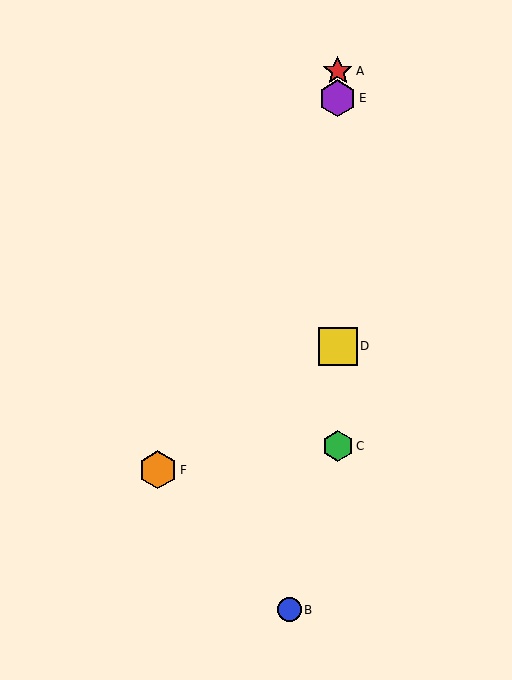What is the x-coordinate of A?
Object A is at x≈338.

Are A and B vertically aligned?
No, A is at x≈338 and B is at x≈289.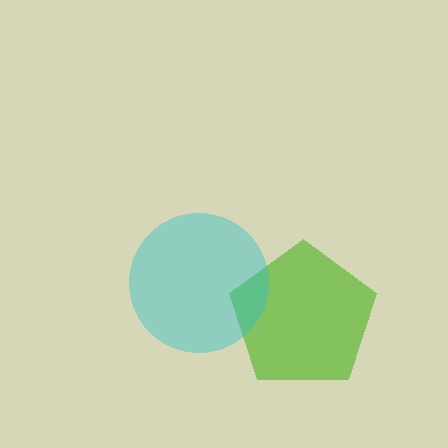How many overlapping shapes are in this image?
There are 2 overlapping shapes in the image.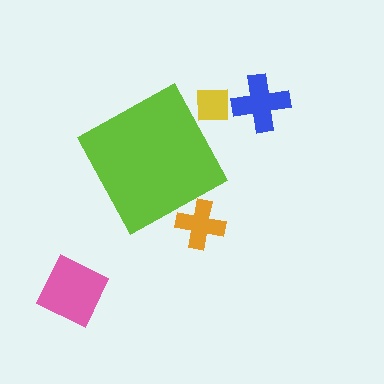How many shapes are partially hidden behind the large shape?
2 shapes are partially hidden.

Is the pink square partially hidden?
No, the pink square is fully visible.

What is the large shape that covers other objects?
A lime diamond.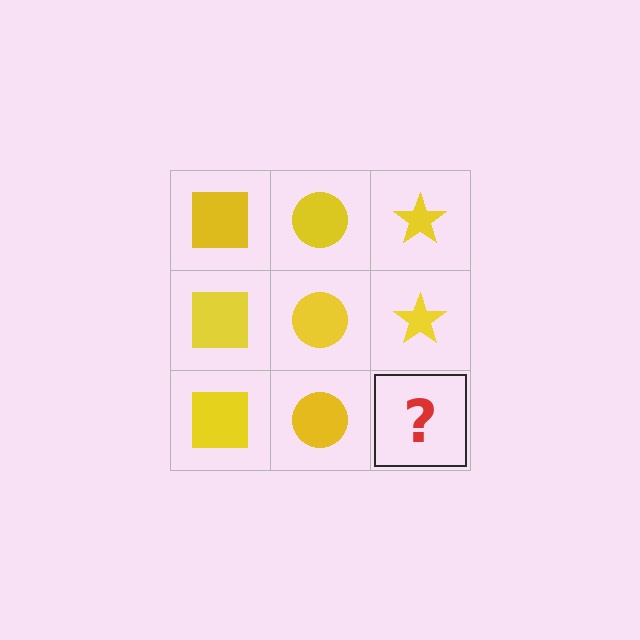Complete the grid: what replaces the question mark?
The question mark should be replaced with a yellow star.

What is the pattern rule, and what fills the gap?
The rule is that each column has a consistent shape. The gap should be filled with a yellow star.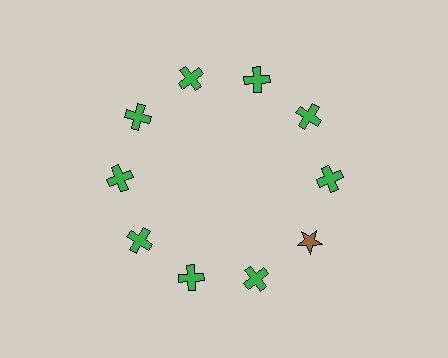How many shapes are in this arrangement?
There are 10 shapes arranged in a ring pattern.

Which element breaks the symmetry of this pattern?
The brown star at roughly the 4 o'clock position breaks the symmetry. All other shapes are green crosses.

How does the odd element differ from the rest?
It differs in both color (brown instead of green) and shape (star instead of cross).